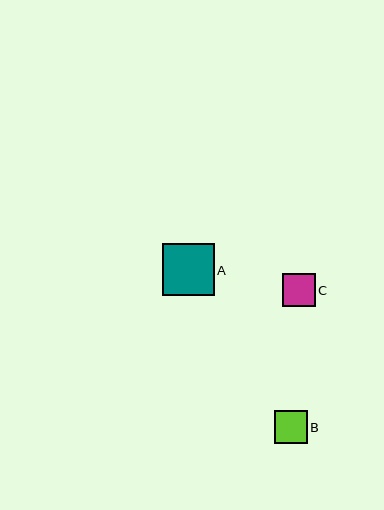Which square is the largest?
Square A is the largest with a size of approximately 52 pixels.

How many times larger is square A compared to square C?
Square A is approximately 1.6 times the size of square C.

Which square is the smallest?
Square C is the smallest with a size of approximately 33 pixels.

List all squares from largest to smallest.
From largest to smallest: A, B, C.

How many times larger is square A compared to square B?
Square A is approximately 1.6 times the size of square B.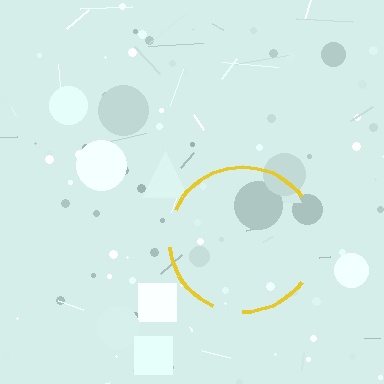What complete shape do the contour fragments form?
The contour fragments form a circle.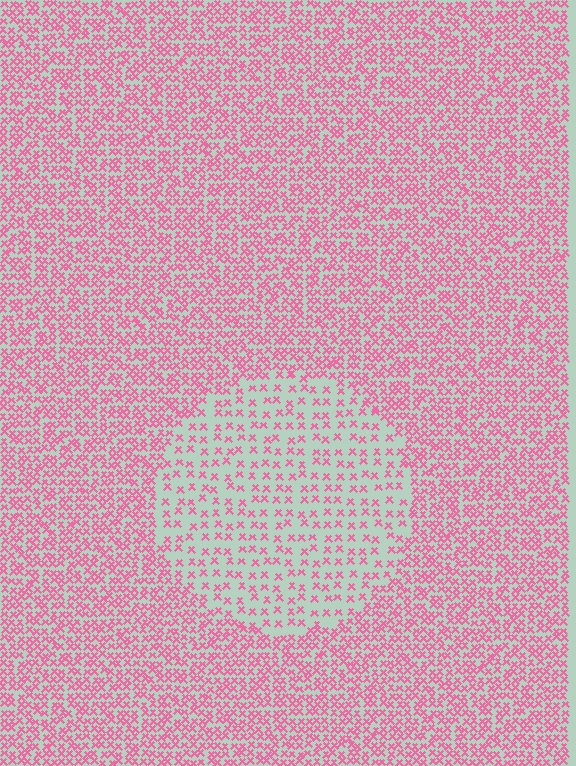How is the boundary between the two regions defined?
The boundary is defined by a change in element density (approximately 2.2x ratio). All elements are the same color, size, and shape.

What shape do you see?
I see a circle.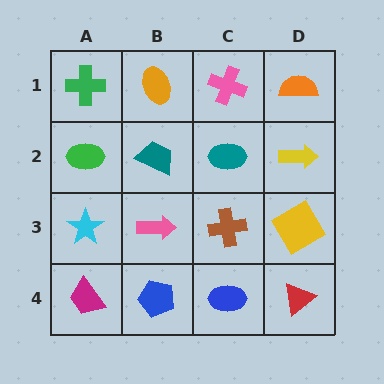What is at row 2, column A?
A green ellipse.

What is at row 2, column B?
A teal trapezoid.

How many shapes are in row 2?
4 shapes.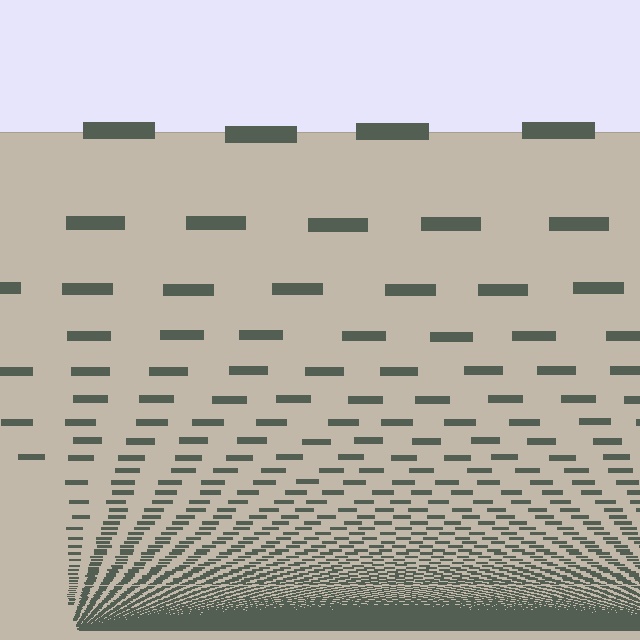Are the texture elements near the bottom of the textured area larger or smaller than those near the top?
Smaller. The gradient is inverted — elements near the bottom are smaller and denser.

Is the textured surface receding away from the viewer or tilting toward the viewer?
The surface appears to tilt toward the viewer. Texture elements get larger and sparser toward the top.